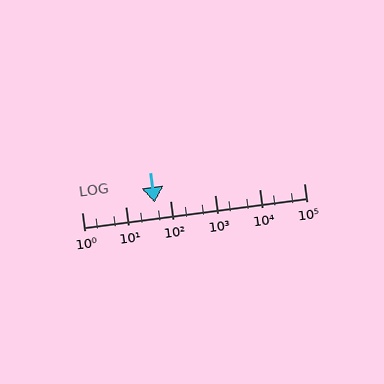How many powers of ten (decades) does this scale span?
The scale spans 5 decades, from 1 to 100000.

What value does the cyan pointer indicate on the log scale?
The pointer indicates approximately 43.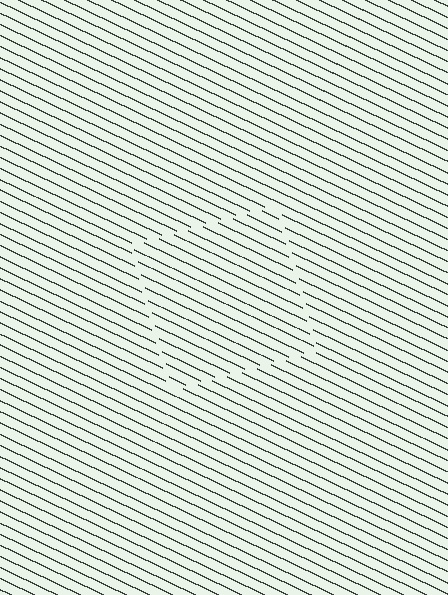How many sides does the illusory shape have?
4 sides — the line-ends trace a square.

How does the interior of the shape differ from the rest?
The interior of the shape contains the same grating, shifted by half a period — the contour is defined by the phase discontinuity where line-ends from the inner and outer gratings abut.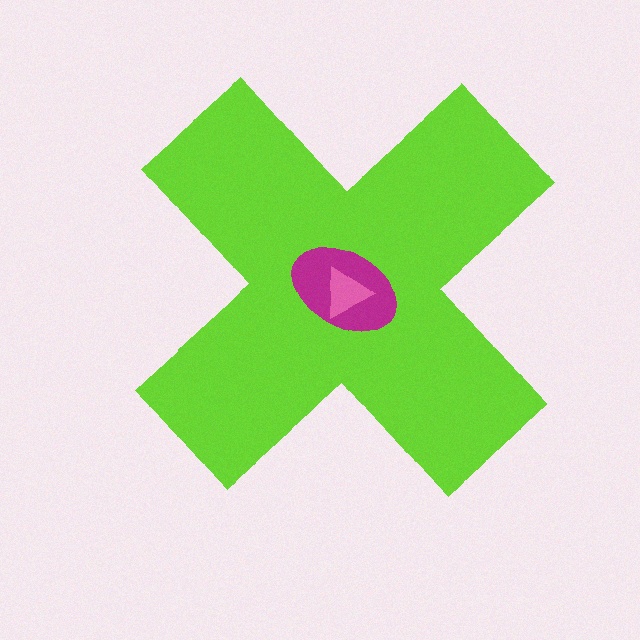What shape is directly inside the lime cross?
The magenta ellipse.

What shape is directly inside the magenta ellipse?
The pink triangle.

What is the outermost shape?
The lime cross.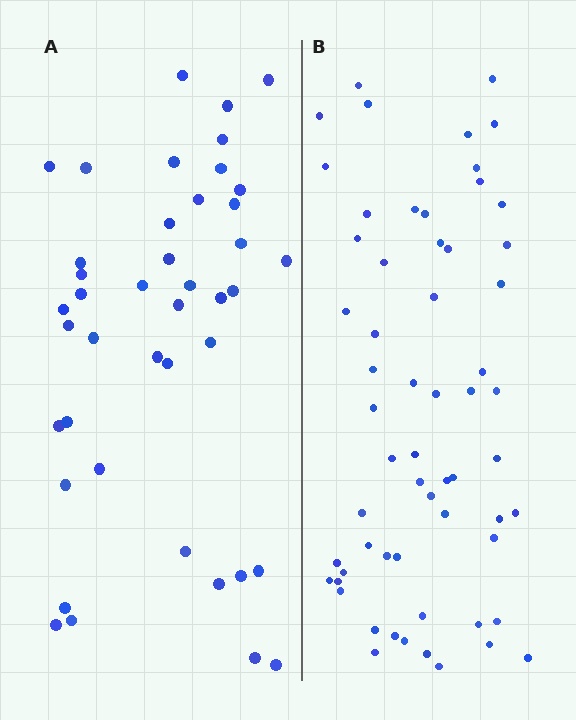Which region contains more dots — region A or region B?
Region B (the right region) has more dots.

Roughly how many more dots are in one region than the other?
Region B has approximately 20 more dots than region A.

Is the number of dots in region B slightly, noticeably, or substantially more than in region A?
Region B has noticeably more, but not dramatically so. The ratio is roughly 1.4 to 1.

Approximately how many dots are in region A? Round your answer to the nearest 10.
About 40 dots. (The exact count is 42, which rounds to 40.)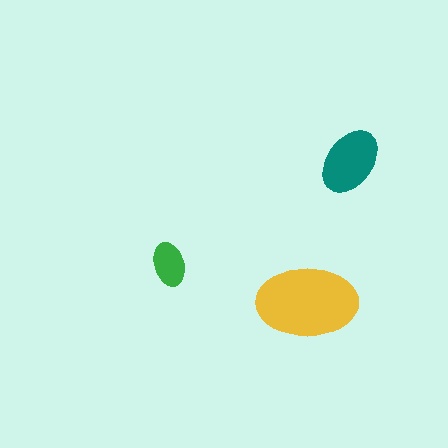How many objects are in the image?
There are 3 objects in the image.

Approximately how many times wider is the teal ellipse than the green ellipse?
About 1.5 times wider.